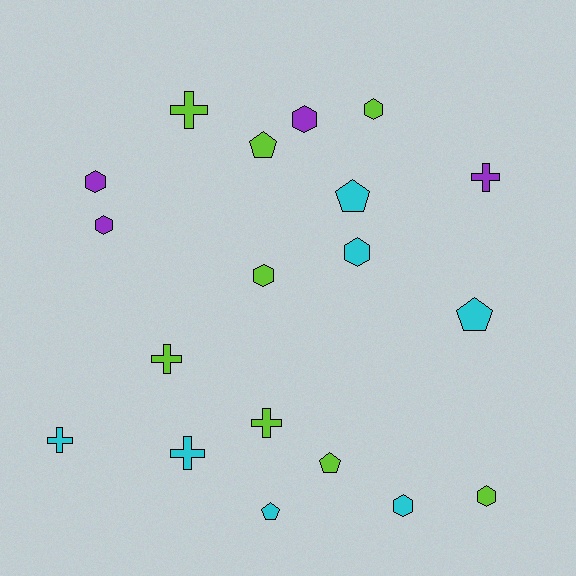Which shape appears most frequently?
Hexagon, with 8 objects.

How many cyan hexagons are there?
There are 2 cyan hexagons.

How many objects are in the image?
There are 19 objects.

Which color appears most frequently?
Lime, with 8 objects.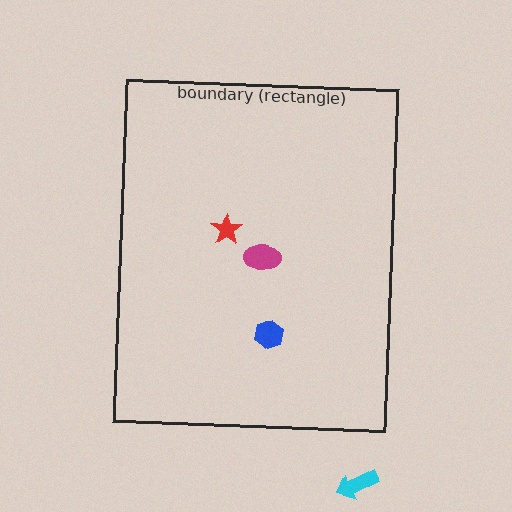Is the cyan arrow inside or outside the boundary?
Outside.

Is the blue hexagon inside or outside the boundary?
Inside.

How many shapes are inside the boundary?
3 inside, 1 outside.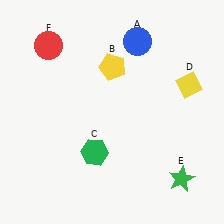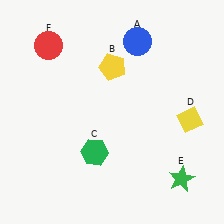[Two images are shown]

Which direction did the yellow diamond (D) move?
The yellow diamond (D) moved down.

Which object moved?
The yellow diamond (D) moved down.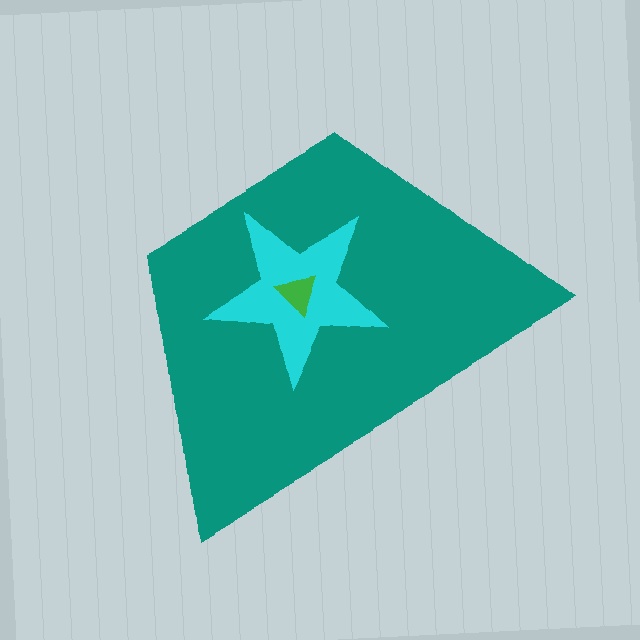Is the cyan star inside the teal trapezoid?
Yes.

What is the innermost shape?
The green triangle.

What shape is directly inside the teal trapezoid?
The cyan star.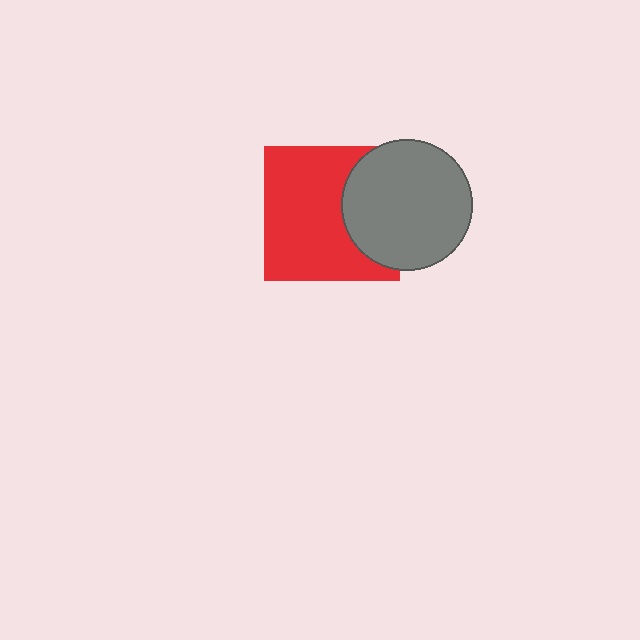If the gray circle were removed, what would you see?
You would see the complete red square.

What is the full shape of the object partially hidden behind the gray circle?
The partially hidden object is a red square.